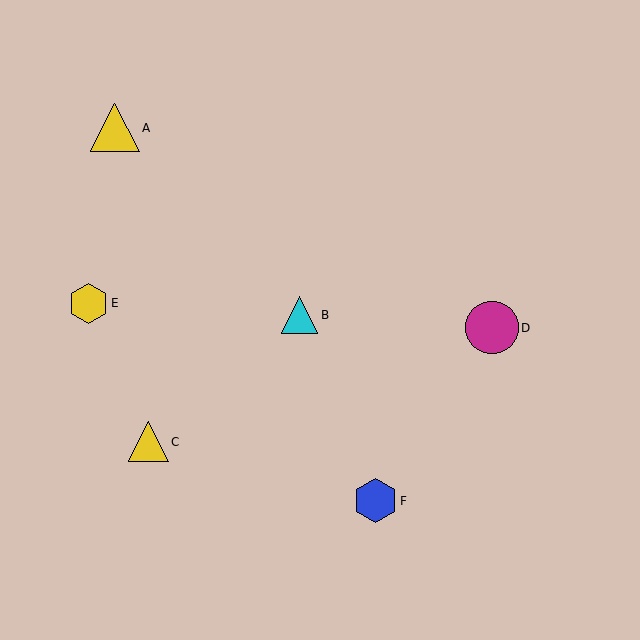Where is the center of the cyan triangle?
The center of the cyan triangle is at (299, 315).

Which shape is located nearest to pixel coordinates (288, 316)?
The cyan triangle (labeled B) at (299, 315) is nearest to that location.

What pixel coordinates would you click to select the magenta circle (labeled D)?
Click at (492, 328) to select the magenta circle D.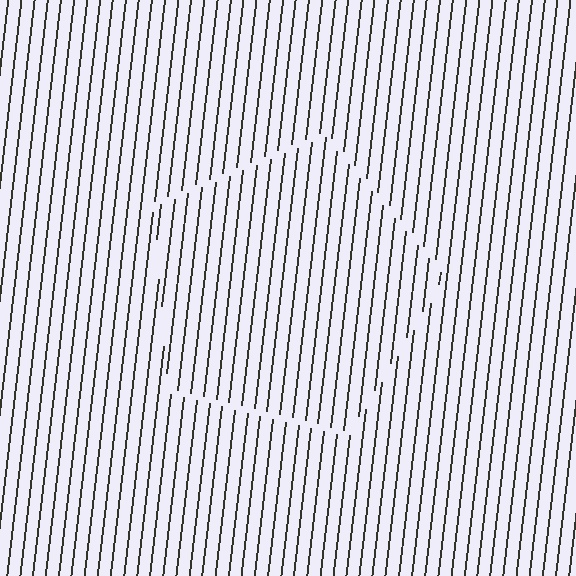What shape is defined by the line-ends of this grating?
An illusory pentagon. The interior of the shape contains the same grating, shifted by half a period — the contour is defined by the phase discontinuity where line-ends from the inner and outer gratings abut.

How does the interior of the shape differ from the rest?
The interior of the shape contains the same grating, shifted by half a period — the contour is defined by the phase discontinuity where line-ends from the inner and outer gratings abut.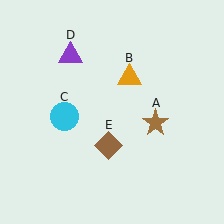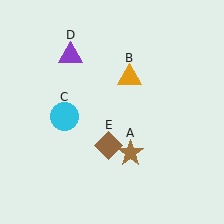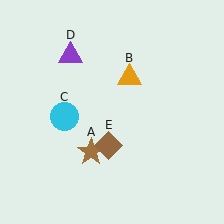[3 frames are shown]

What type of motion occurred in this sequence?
The brown star (object A) rotated clockwise around the center of the scene.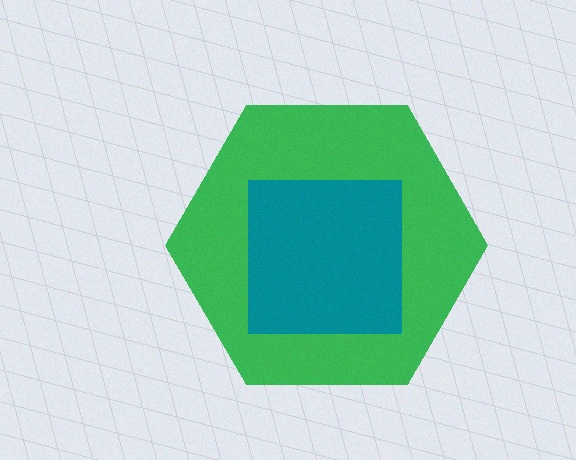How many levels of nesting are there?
2.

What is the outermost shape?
The green hexagon.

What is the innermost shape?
The teal square.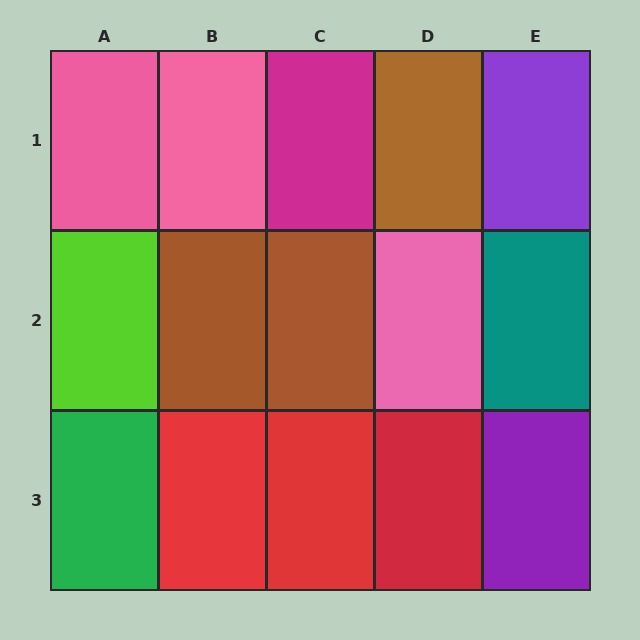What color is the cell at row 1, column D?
Brown.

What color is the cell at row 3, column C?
Red.